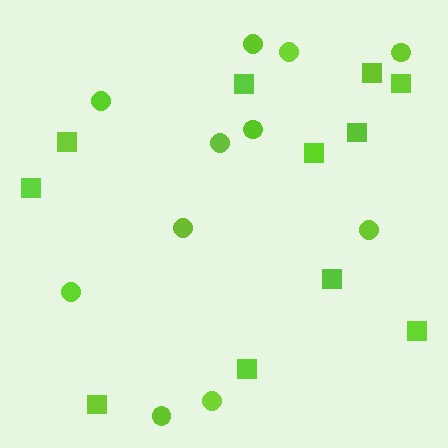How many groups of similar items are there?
There are 2 groups: one group of squares (11) and one group of circles (11).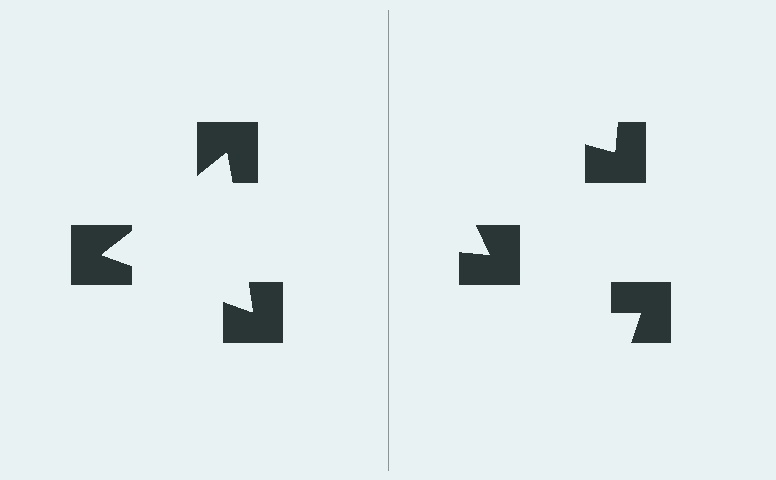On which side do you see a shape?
An illusory triangle appears on the left side. On the right side the wedge cuts are rotated, so no coherent shape forms.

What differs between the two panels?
The notched squares are positioned identically on both sides; only the wedge orientations differ. On the left they align to a triangle; on the right they are misaligned.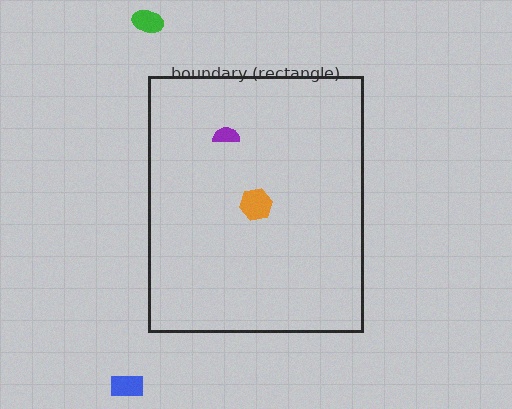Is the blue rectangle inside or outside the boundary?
Outside.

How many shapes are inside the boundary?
2 inside, 2 outside.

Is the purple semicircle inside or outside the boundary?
Inside.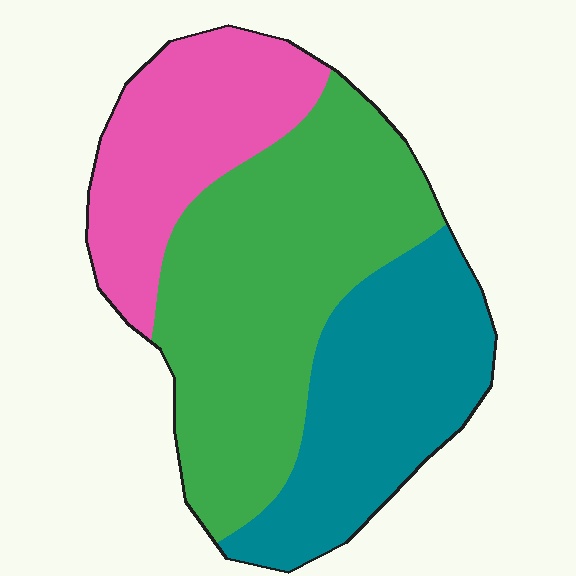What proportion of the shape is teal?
Teal takes up between a sixth and a third of the shape.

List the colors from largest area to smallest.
From largest to smallest: green, teal, pink.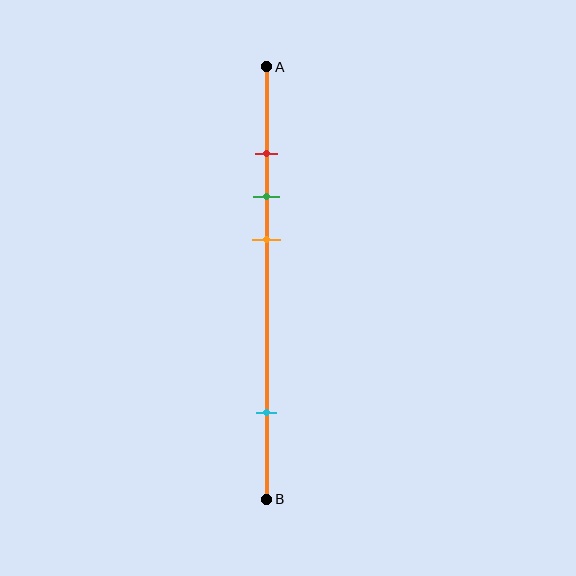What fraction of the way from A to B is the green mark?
The green mark is approximately 30% (0.3) of the way from A to B.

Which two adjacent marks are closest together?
The red and green marks are the closest adjacent pair.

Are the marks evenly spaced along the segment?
No, the marks are not evenly spaced.